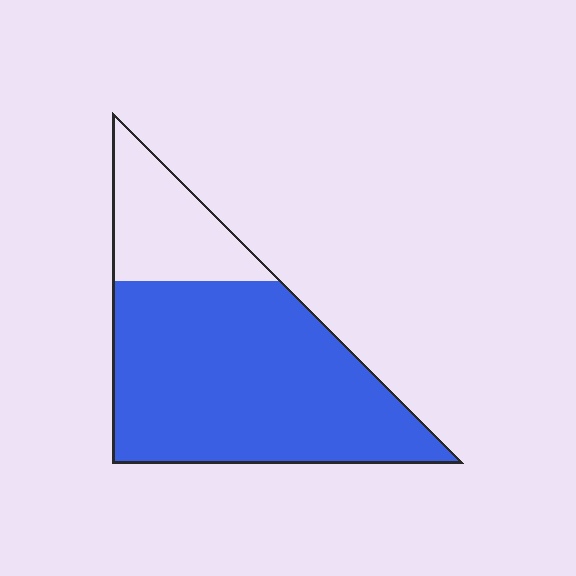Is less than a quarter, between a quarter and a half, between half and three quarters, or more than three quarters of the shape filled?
More than three quarters.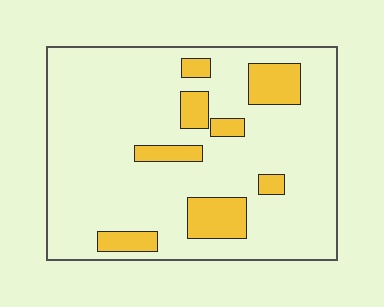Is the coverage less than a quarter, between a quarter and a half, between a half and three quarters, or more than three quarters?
Less than a quarter.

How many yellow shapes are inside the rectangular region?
8.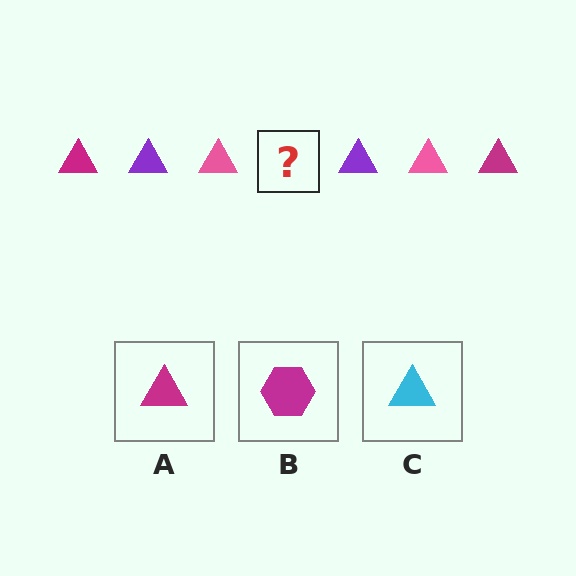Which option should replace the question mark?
Option A.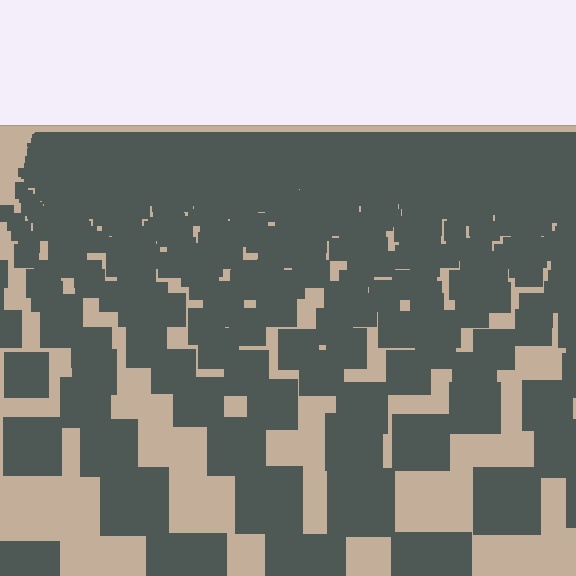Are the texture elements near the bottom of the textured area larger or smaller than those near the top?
Larger. Near the bottom, elements are closer to the viewer and appear at a bigger on-screen size.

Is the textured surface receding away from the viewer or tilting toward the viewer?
The surface is receding away from the viewer. Texture elements get smaller and denser toward the top.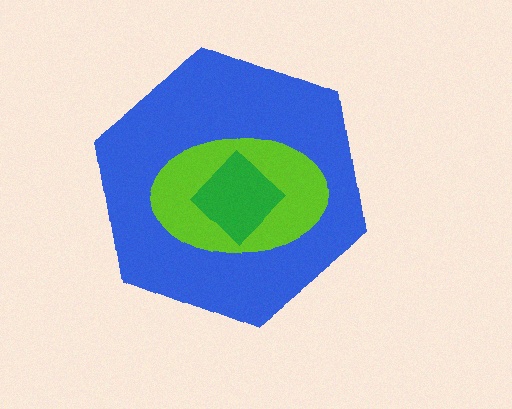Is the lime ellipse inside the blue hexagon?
Yes.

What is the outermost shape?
The blue hexagon.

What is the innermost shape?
The green diamond.